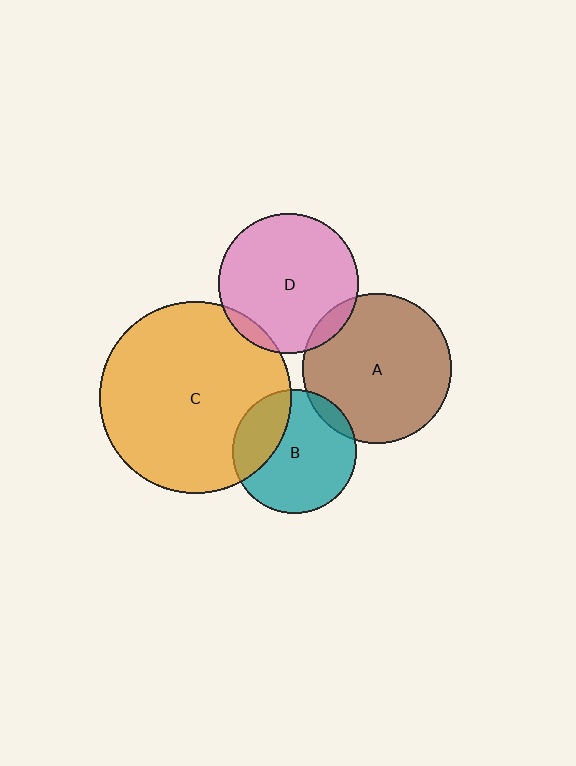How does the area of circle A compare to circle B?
Approximately 1.4 times.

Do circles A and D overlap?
Yes.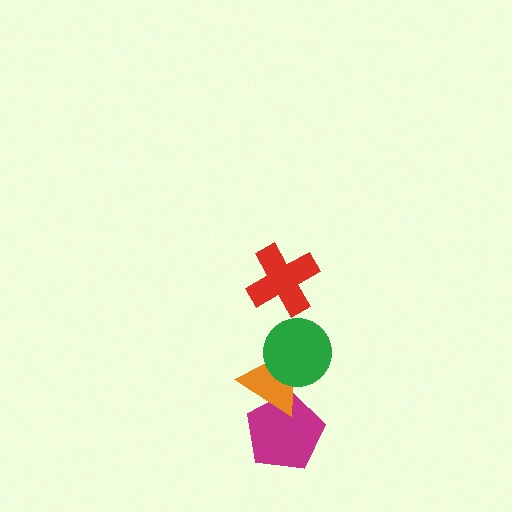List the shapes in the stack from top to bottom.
From top to bottom: the red cross, the green circle, the orange triangle, the magenta pentagon.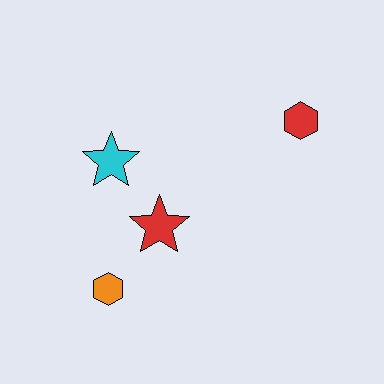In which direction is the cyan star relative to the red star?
The cyan star is above the red star.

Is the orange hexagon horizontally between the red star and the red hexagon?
No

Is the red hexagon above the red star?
Yes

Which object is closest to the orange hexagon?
The red star is closest to the orange hexagon.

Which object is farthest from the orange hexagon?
The red hexagon is farthest from the orange hexagon.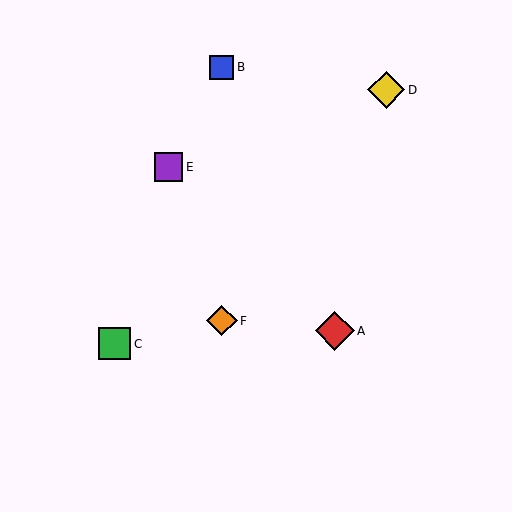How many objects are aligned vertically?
2 objects (B, F) are aligned vertically.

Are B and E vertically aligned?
No, B is at x≈222 and E is at x≈169.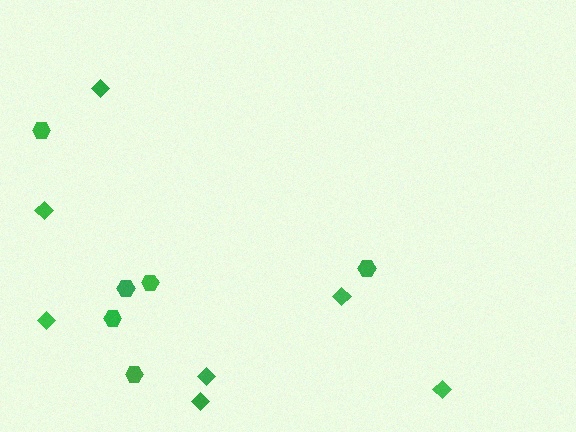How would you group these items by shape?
There are 2 groups: one group of diamonds (7) and one group of hexagons (6).